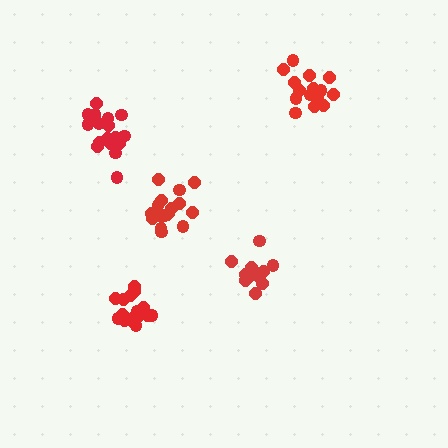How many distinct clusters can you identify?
There are 5 distinct clusters.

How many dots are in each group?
Group 1: 16 dots, Group 2: 17 dots, Group 3: 18 dots, Group 4: 13 dots, Group 5: 18 dots (82 total).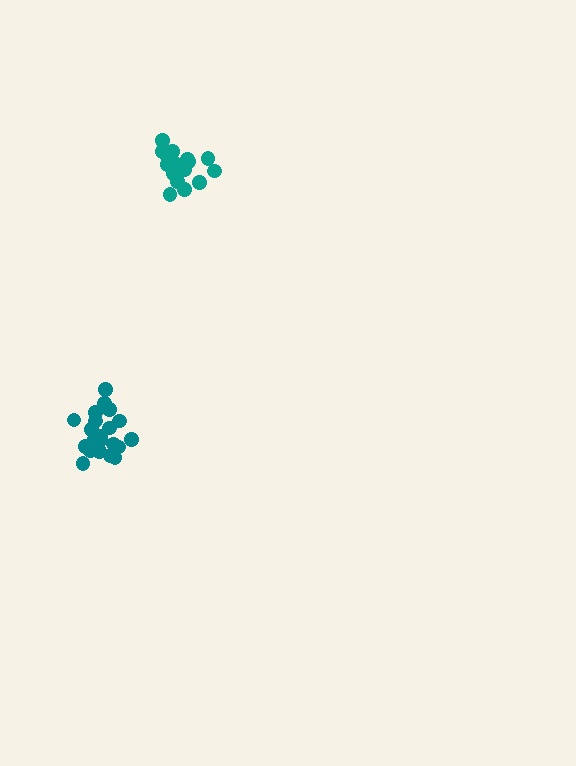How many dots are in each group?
Group 1: 20 dots, Group 2: 21 dots (41 total).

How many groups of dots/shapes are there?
There are 2 groups.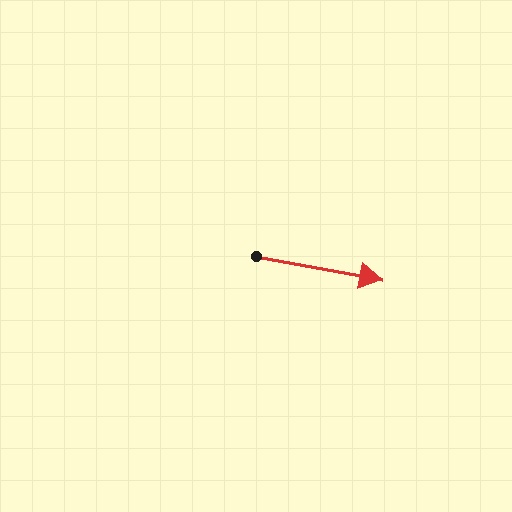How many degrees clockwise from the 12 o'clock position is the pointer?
Approximately 101 degrees.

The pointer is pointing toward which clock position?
Roughly 3 o'clock.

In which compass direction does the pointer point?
East.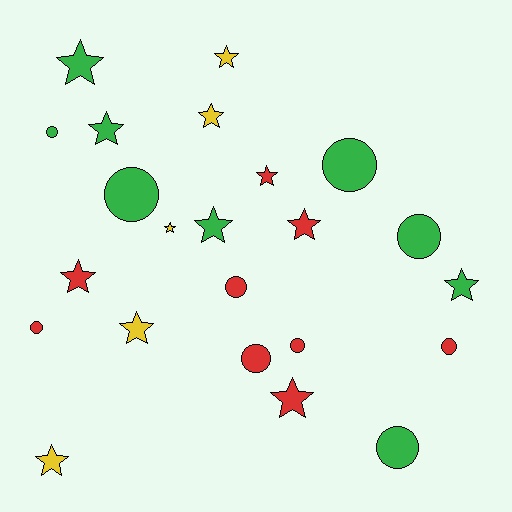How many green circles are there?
There are 5 green circles.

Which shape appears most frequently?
Star, with 13 objects.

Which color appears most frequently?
Green, with 9 objects.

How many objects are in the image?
There are 23 objects.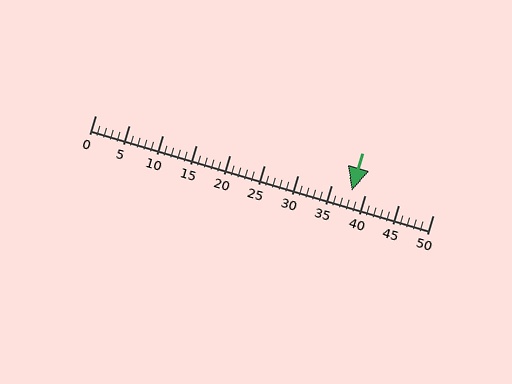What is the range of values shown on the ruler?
The ruler shows values from 0 to 50.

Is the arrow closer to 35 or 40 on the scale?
The arrow is closer to 40.